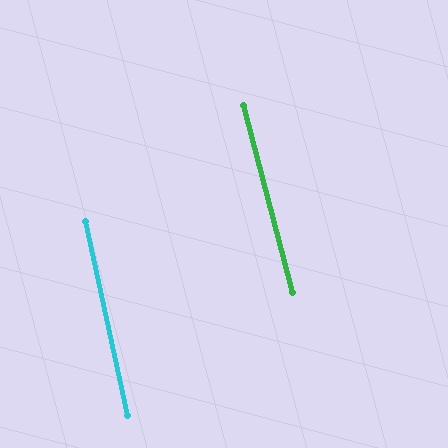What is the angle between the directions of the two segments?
Approximately 2 degrees.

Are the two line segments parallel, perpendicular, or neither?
Parallel — their directions differ by only 2.0°.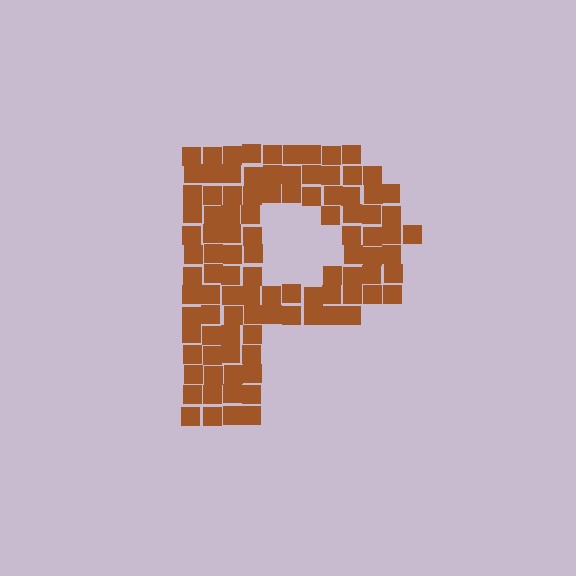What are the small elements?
The small elements are squares.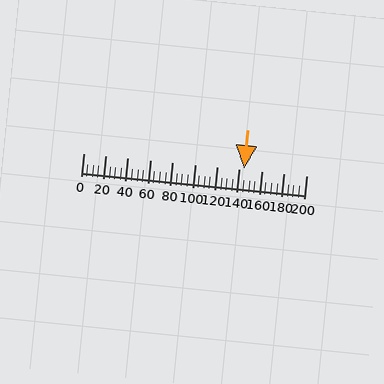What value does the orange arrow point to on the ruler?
The orange arrow points to approximately 144.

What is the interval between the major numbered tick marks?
The major tick marks are spaced 20 units apart.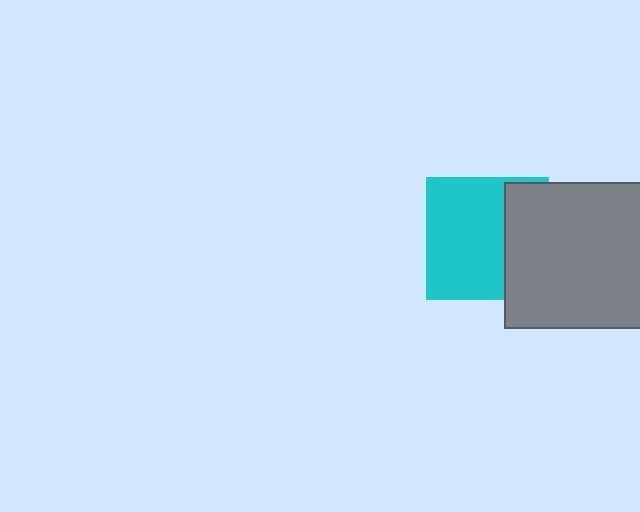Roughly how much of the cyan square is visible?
About half of it is visible (roughly 64%).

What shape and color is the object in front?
The object in front is a gray square.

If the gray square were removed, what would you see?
You would see the complete cyan square.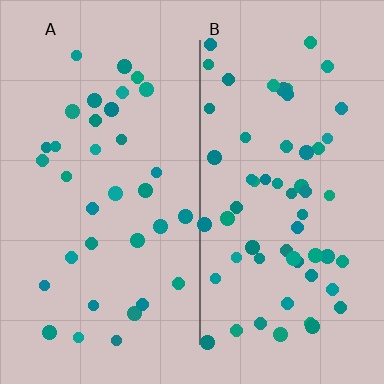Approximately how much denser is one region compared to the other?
Approximately 1.7× — region B over region A.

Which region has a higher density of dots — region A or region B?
B (the right).